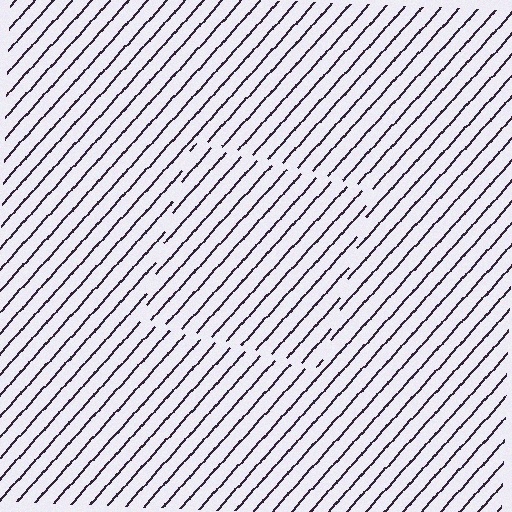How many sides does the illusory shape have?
4 sides — the line-ends trace a square.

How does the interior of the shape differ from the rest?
The interior of the shape contains the same grating, shifted by half a period — the contour is defined by the phase discontinuity where line-ends from the inner and outer gratings abut.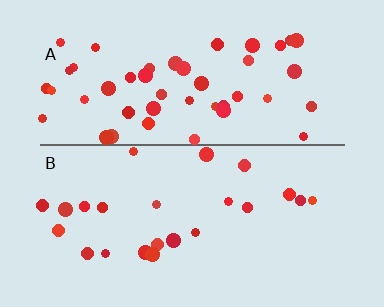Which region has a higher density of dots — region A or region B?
A (the top).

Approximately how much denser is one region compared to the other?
Approximately 2.0× — region A over region B.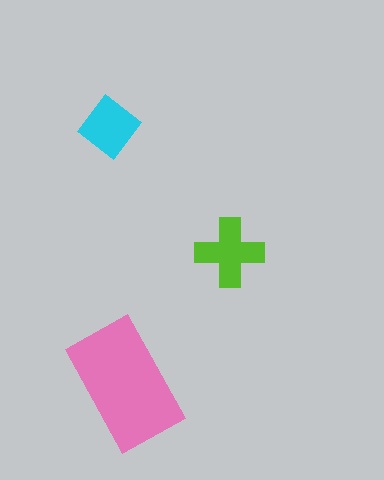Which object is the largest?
The pink rectangle.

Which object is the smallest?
The cyan diamond.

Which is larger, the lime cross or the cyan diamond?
The lime cross.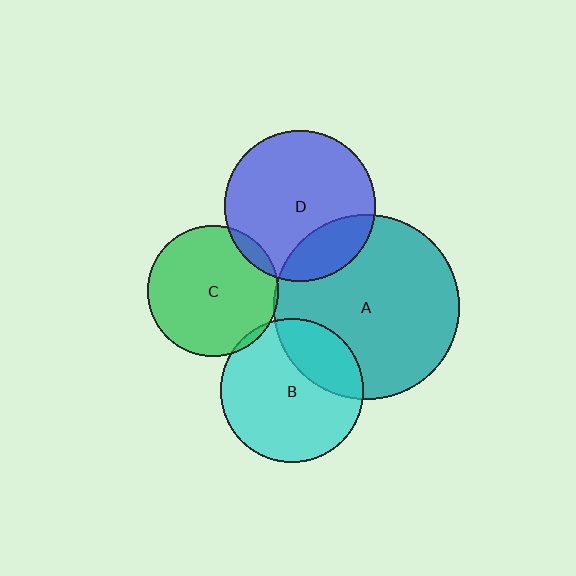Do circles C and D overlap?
Yes.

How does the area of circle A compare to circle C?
Approximately 2.0 times.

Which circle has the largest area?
Circle A (teal).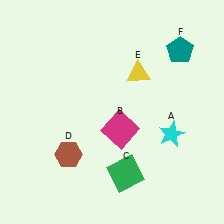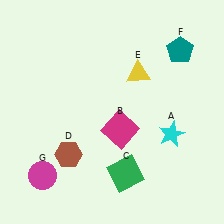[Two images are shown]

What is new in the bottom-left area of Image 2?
A magenta circle (G) was added in the bottom-left area of Image 2.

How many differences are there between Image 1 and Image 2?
There is 1 difference between the two images.